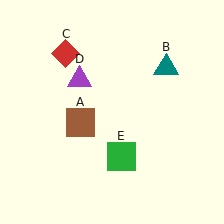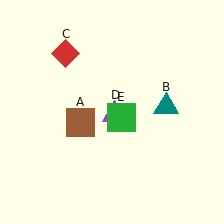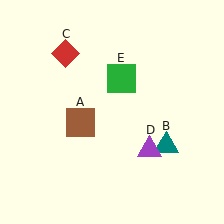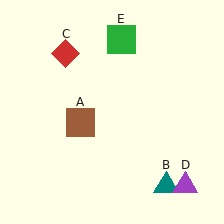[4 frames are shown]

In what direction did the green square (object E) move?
The green square (object E) moved up.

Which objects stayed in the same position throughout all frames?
Brown square (object A) and red diamond (object C) remained stationary.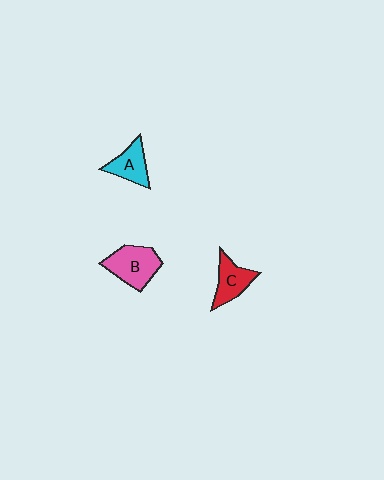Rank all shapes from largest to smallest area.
From largest to smallest: B (pink), C (red), A (cyan).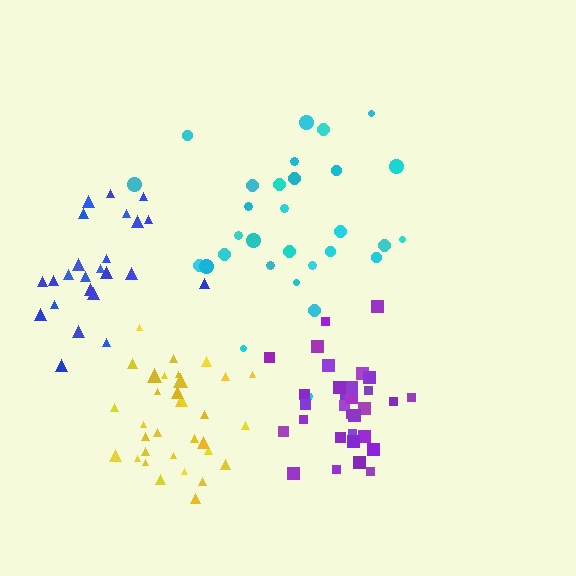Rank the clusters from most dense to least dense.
yellow, purple, blue, cyan.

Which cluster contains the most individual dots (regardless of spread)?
Yellow (33).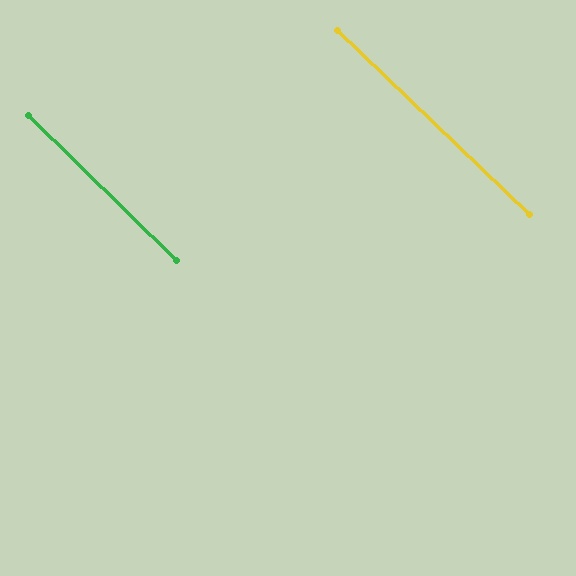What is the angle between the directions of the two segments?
Approximately 1 degree.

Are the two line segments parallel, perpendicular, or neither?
Parallel — their directions differ by only 0.7°.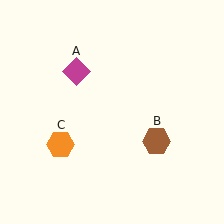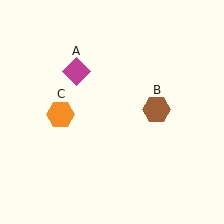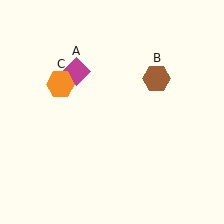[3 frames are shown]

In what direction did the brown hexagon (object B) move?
The brown hexagon (object B) moved up.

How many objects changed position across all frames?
2 objects changed position: brown hexagon (object B), orange hexagon (object C).